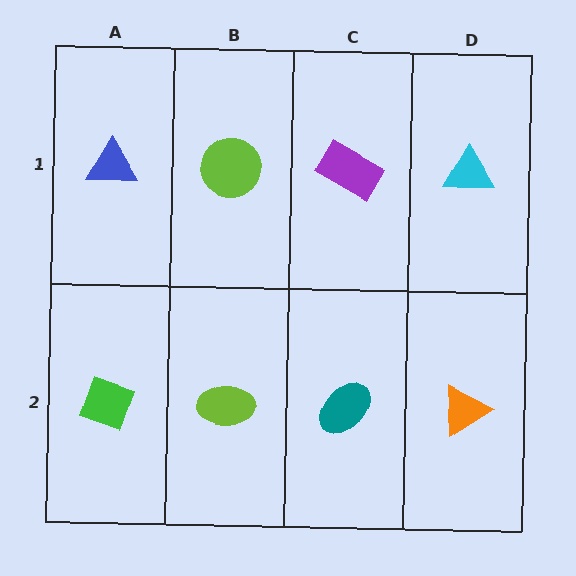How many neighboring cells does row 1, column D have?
2.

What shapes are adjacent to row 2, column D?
A cyan triangle (row 1, column D), a teal ellipse (row 2, column C).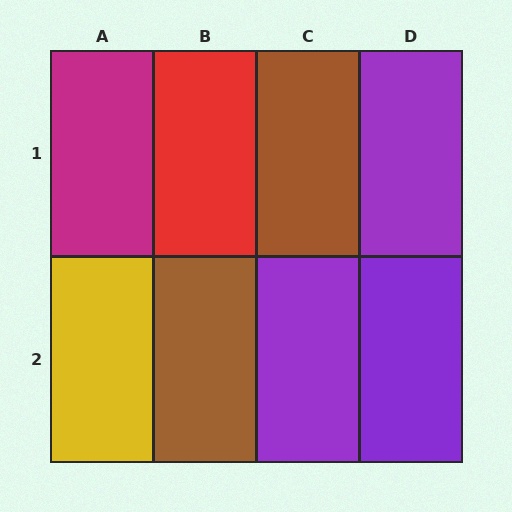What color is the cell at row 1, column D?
Purple.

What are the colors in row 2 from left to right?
Yellow, brown, purple, purple.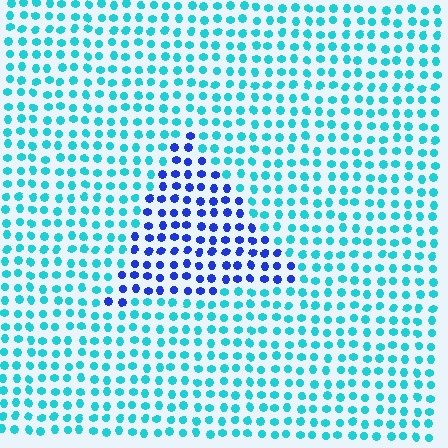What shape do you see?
I see a triangle.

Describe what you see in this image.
The image is filled with small cyan elements in a uniform arrangement. A triangle-shaped region is visible where the elements are tinted to a slightly different hue, forming a subtle color boundary.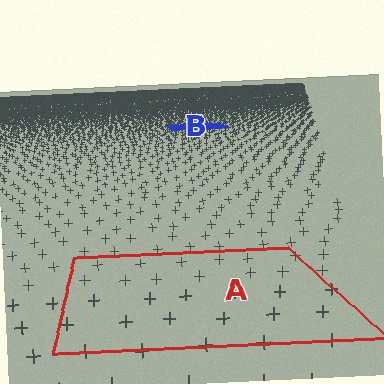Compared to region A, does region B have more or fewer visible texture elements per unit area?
Region B has more texture elements per unit area — they are packed more densely because it is farther away.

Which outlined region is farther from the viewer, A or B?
Region B is farther from the viewer — the texture elements inside it appear smaller and more densely packed.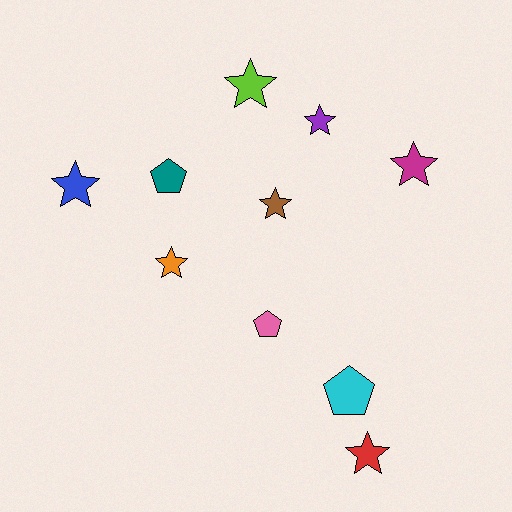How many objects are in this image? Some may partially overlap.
There are 10 objects.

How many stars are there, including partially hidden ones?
There are 7 stars.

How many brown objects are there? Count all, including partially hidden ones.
There is 1 brown object.